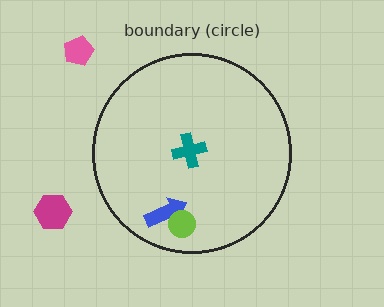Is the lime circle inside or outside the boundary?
Inside.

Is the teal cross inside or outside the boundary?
Inside.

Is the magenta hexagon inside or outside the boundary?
Outside.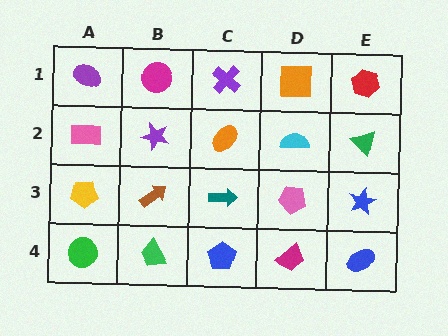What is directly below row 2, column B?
A brown arrow.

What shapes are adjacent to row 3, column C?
An orange ellipse (row 2, column C), a blue pentagon (row 4, column C), a brown arrow (row 3, column B), a pink pentagon (row 3, column D).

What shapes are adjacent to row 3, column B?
A purple star (row 2, column B), a green trapezoid (row 4, column B), a yellow pentagon (row 3, column A), a teal arrow (row 3, column C).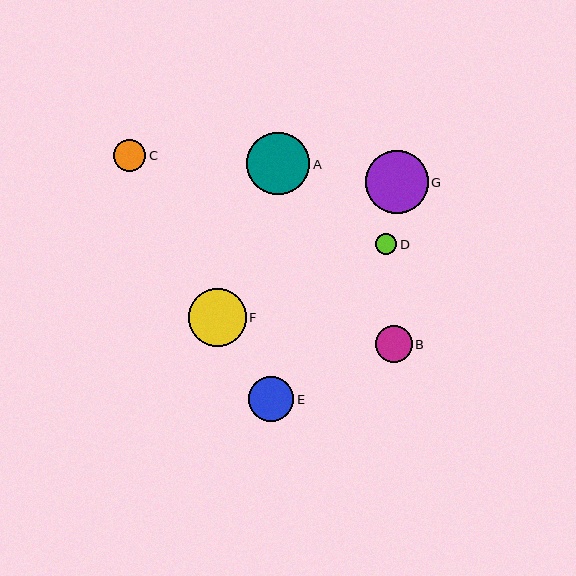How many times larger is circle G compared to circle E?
Circle G is approximately 1.4 times the size of circle E.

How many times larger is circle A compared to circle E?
Circle A is approximately 1.4 times the size of circle E.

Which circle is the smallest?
Circle D is the smallest with a size of approximately 21 pixels.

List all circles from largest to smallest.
From largest to smallest: G, A, F, E, B, C, D.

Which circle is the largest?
Circle G is the largest with a size of approximately 63 pixels.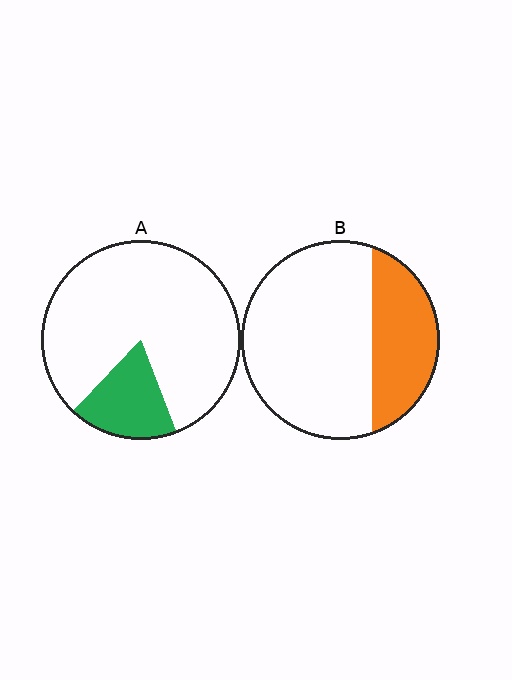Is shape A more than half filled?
No.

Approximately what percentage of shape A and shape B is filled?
A is approximately 20% and B is approximately 30%.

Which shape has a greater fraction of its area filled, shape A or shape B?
Shape B.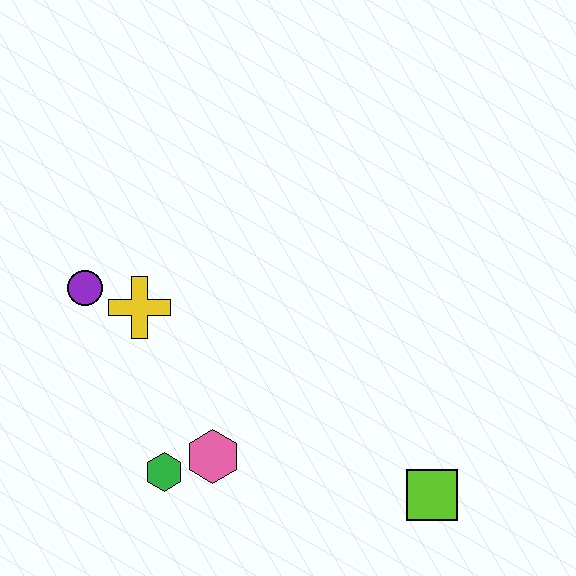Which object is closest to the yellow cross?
The purple circle is closest to the yellow cross.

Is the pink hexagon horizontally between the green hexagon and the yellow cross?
No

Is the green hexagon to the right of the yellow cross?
Yes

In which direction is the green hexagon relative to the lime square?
The green hexagon is to the left of the lime square.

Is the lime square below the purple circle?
Yes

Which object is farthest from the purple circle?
The lime square is farthest from the purple circle.